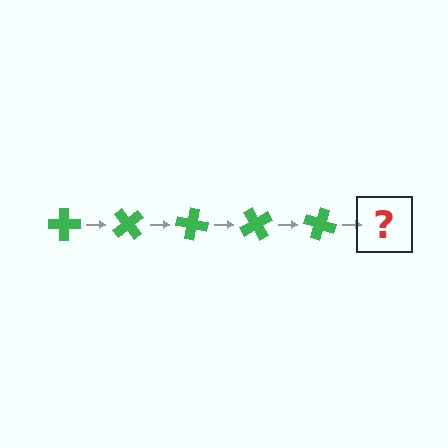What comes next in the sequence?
The next element should be a green cross rotated 250 degrees.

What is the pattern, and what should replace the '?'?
The pattern is that the cross rotates 50 degrees each step. The '?' should be a green cross rotated 250 degrees.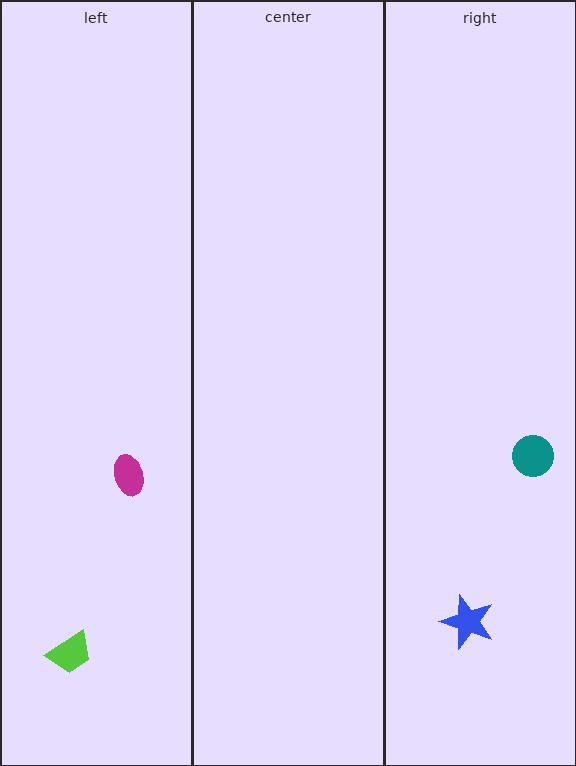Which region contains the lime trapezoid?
The left region.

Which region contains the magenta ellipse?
The left region.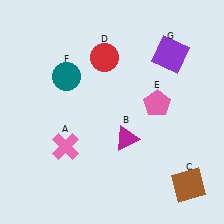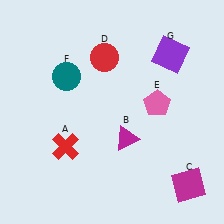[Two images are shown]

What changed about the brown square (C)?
In Image 1, C is brown. In Image 2, it changed to magenta.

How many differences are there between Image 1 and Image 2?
There are 2 differences between the two images.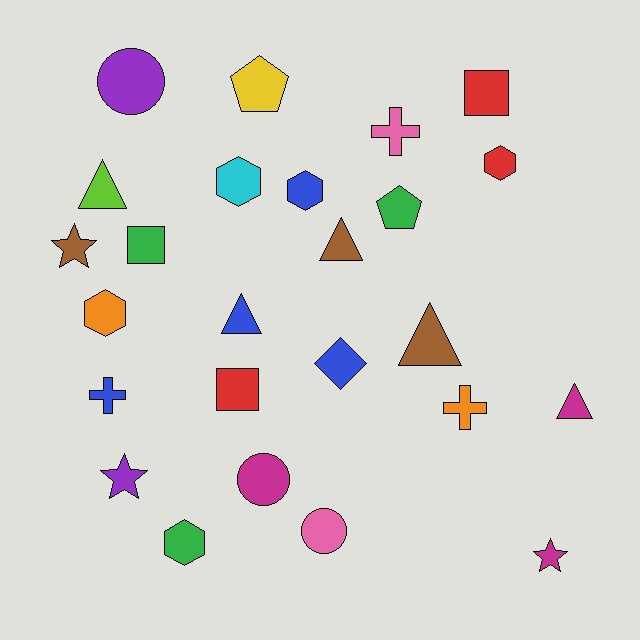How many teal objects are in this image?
There are no teal objects.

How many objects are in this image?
There are 25 objects.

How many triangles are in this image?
There are 5 triangles.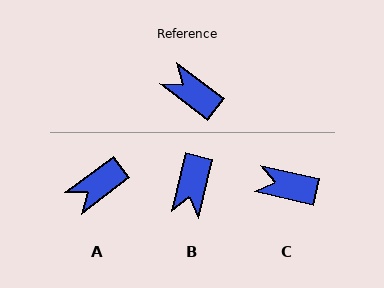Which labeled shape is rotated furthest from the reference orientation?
B, about 114 degrees away.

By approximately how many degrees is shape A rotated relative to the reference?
Approximately 75 degrees counter-clockwise.